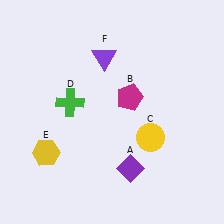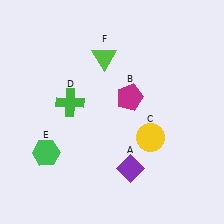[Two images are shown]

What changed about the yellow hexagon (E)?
In Image 1, E is yellow. In Image 2, it changed to green.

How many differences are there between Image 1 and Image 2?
There are 2 differences between the two images.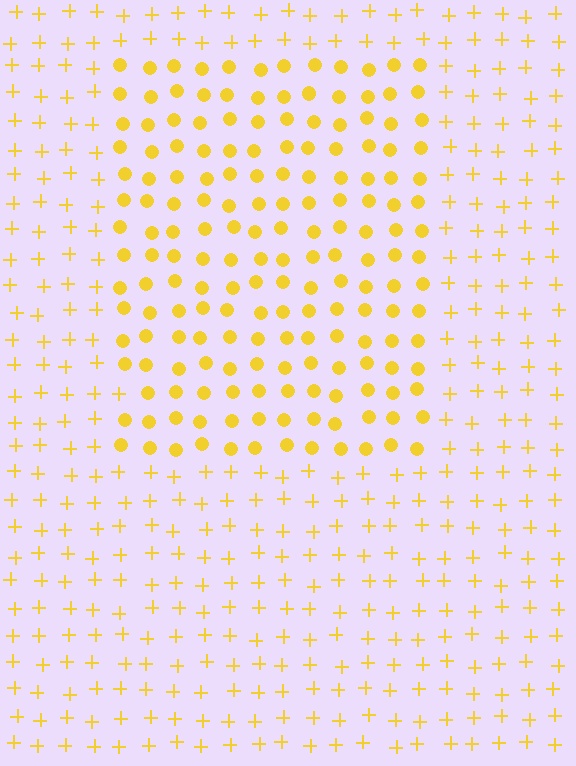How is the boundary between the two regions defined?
The boundary is defined by a change in element shape: circles inside vs. plus signs outside. All elements share the same color and spacing.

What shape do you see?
I see a rectangle.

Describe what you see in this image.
The image is filled with small yellow elements arranged in a uniform grid. A rectangle-shaped region contains circles, while the surrounding area contains plus signs. The boundary is defined purely by the change in element shape.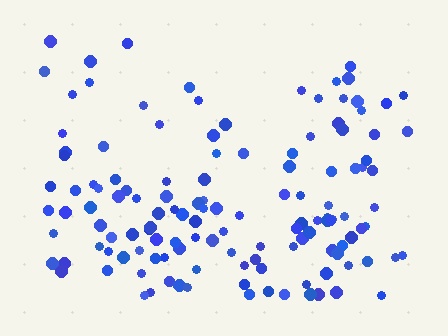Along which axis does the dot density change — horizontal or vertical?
Vertical.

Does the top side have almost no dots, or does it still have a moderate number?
Still a moderate number, just noticeably fewer than the bottom.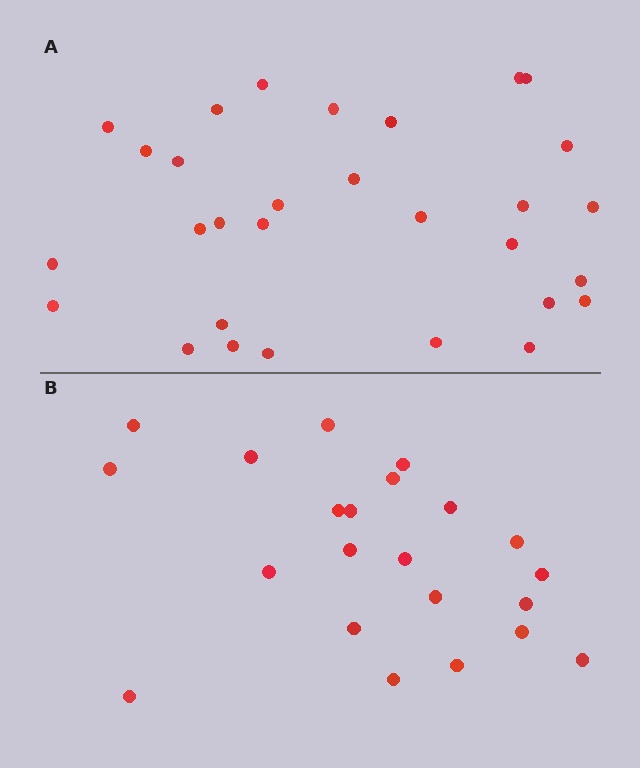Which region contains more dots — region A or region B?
Region A (the top region) has more dots.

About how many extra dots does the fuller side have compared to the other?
Region A has roughly 8 or so more dots than region B.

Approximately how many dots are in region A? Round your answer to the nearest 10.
About 30 dots.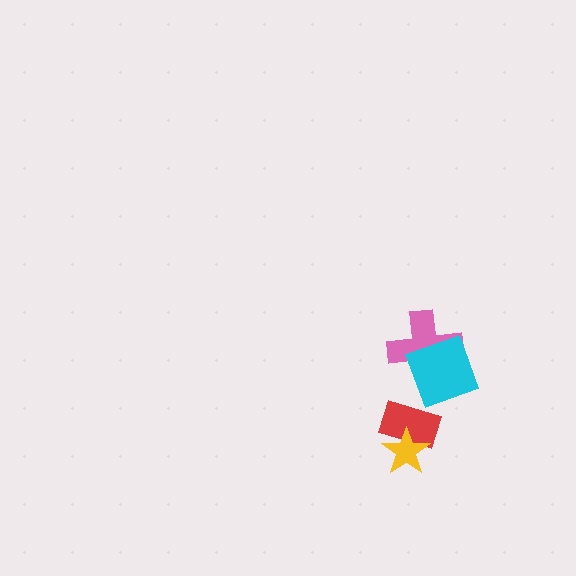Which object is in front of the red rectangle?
The yellow star is in front of the red rectangle.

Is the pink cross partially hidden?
Yes, it is partially covered by another shape.